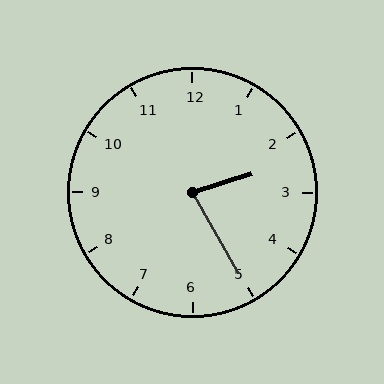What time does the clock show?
2:25.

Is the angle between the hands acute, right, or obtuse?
It is acute.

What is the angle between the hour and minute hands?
Approximately 78 degrees.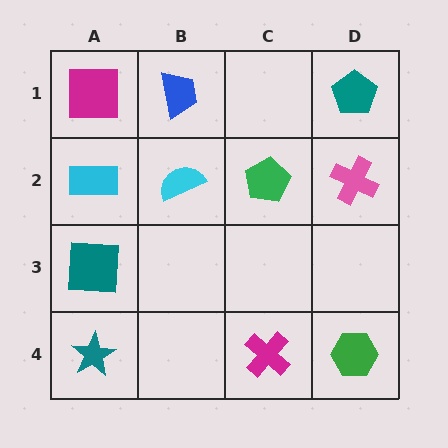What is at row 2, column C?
A green pentagon.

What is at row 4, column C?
A magenta cross.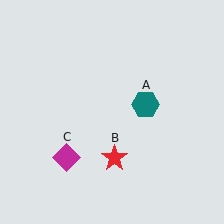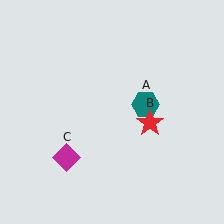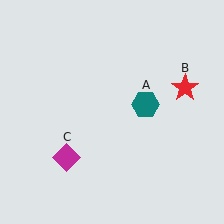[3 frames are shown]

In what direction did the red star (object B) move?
The red star (object B) moved up and to the right.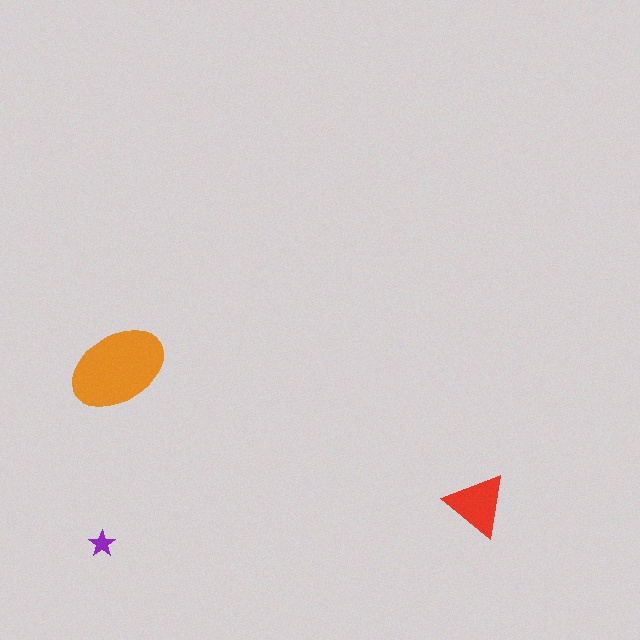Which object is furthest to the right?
The red triangle is rightmost.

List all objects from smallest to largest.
The purple star, the red triangle, the orange ellipse.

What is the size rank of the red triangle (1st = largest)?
2nd.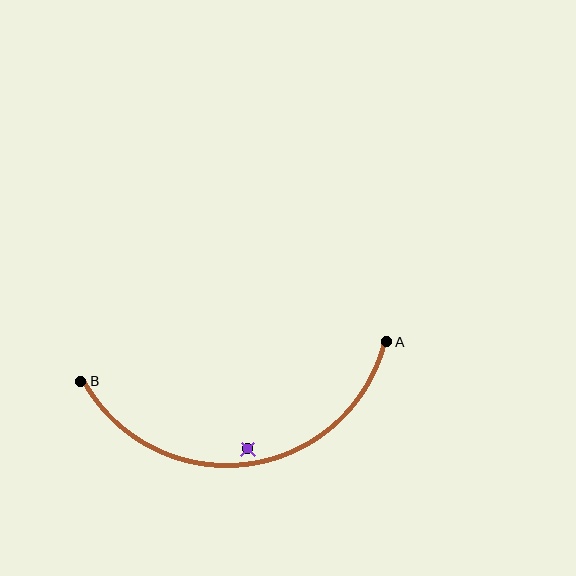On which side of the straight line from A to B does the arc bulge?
The arc bulges below the straight line connecting A and B.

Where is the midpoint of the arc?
The arc midpoint is the point on the curve farthest from the straight line joining A and B. It sits below that line.